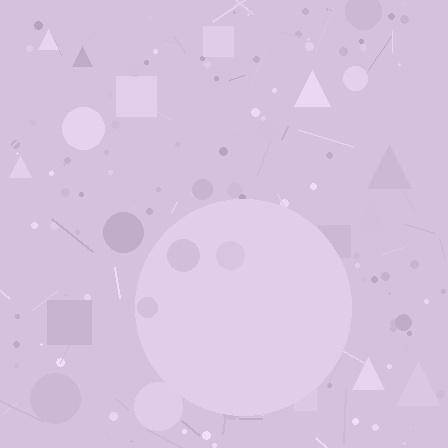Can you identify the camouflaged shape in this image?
The camouflaged shape is a circle.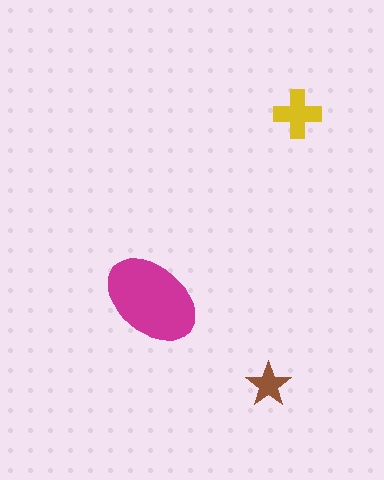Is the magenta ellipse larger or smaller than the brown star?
Larger.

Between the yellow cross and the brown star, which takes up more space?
The yellow cross.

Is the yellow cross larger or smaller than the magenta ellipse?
Smaller.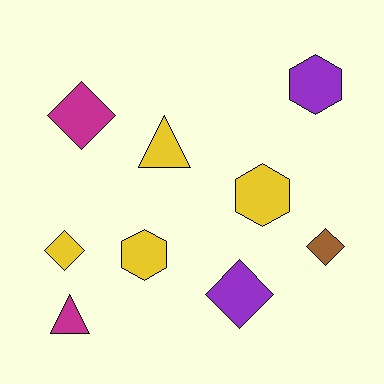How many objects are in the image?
There are 9 objects.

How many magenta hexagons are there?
There are no magenta hexagons.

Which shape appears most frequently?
Diamond, with 4 objects.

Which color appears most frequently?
Yellow, with 4 objects.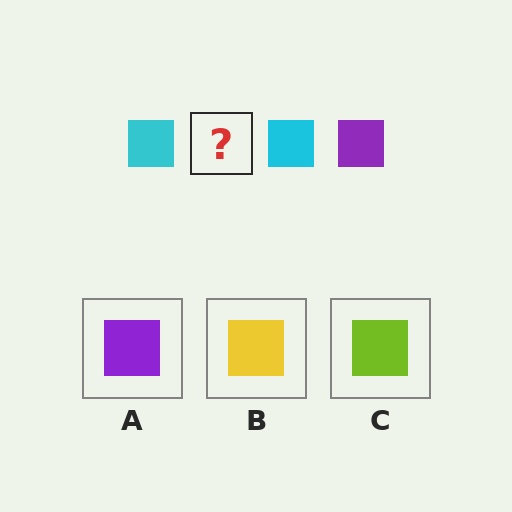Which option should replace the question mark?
Option A.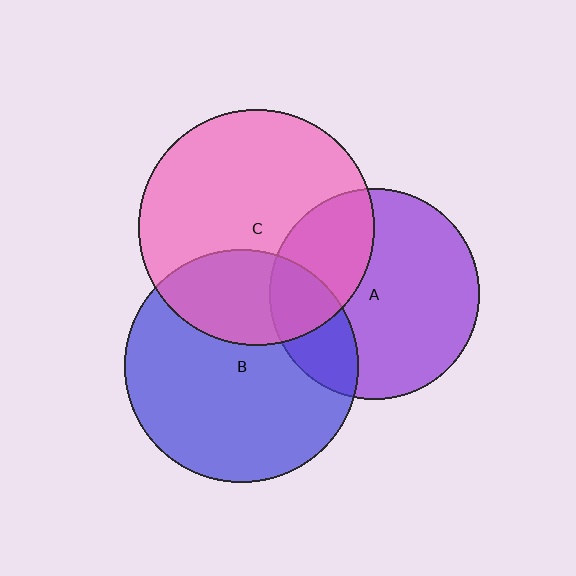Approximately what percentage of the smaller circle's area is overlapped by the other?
Approximately 30%.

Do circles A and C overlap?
Yes.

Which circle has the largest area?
Circle C (pink).